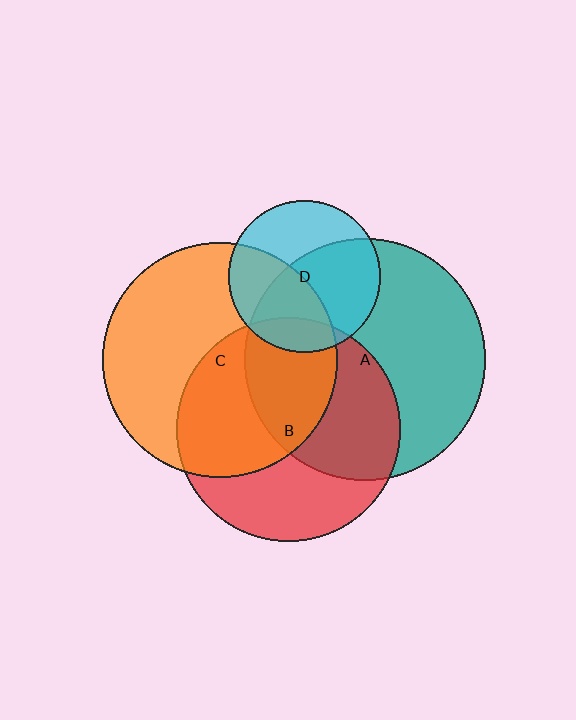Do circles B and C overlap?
Yes.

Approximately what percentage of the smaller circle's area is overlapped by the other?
Approximately 50%.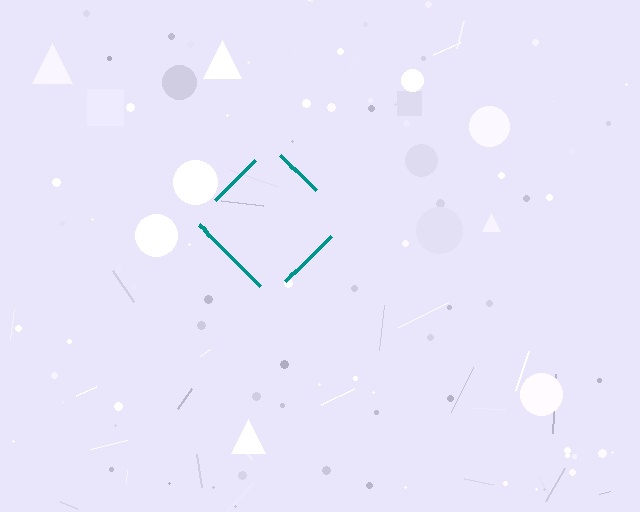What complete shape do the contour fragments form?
The contour fragments form a diamond.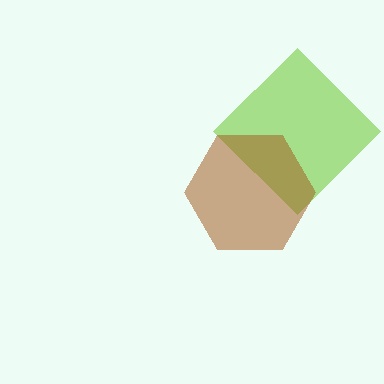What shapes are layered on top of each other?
The layered shapes are: a lime diamond, a brown hexagon.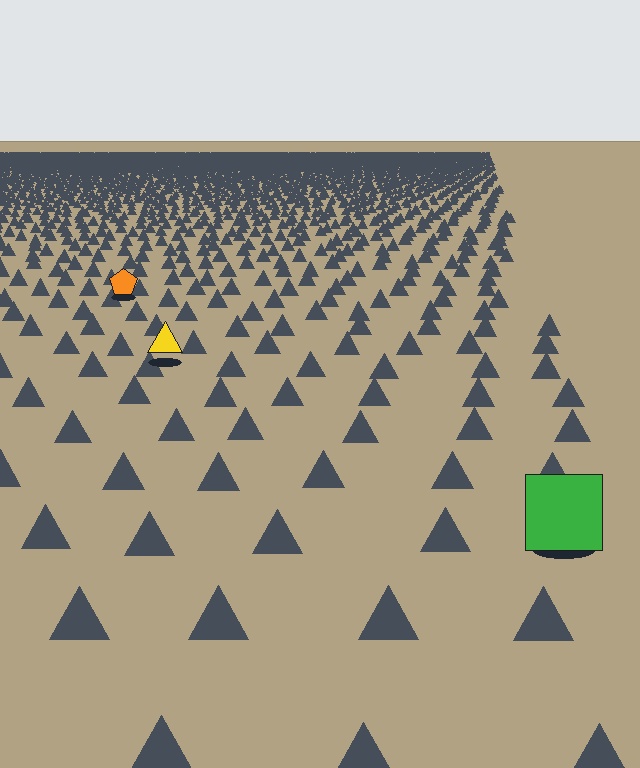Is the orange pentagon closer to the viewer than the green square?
No. The green square is closer — you can tell from the texture gradient: the ground texture is coarser near it.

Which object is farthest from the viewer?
The orange pentagon is farthest from the viewer. It appears smaller and the ground texture around it is denser.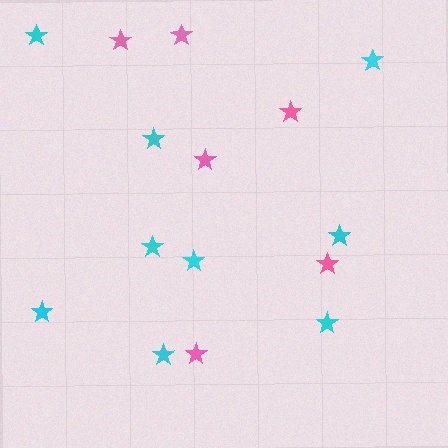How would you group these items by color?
There are 2 groups: one group of cyan stars (9) and one group of pink stars (6).